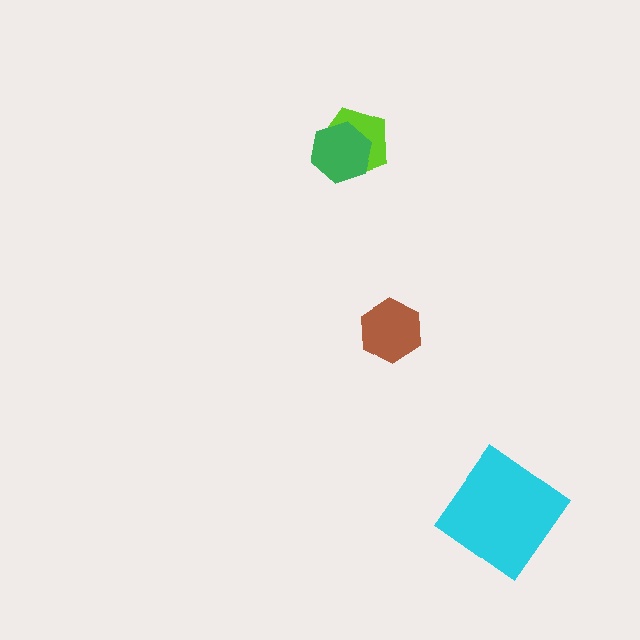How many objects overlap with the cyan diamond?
0 objects overlap with the cyan diamond.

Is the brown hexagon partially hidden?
No, no other shape covers it.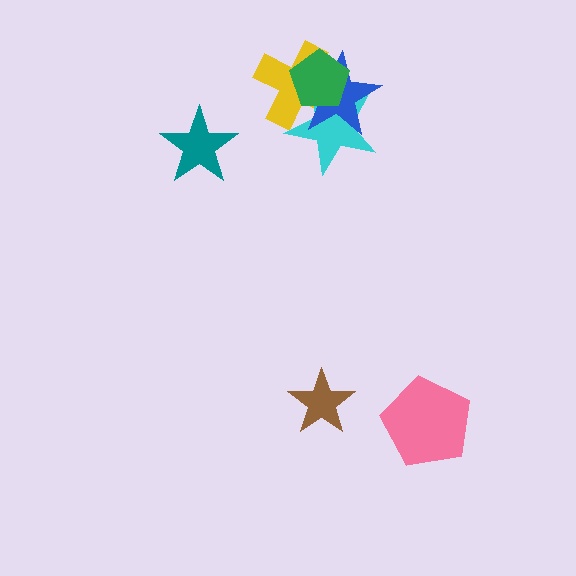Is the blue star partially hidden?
Yes, it is partially covered by another shape.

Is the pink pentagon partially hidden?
No, no other shape covers it.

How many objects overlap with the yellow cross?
3 objects overlap with the yellow cross.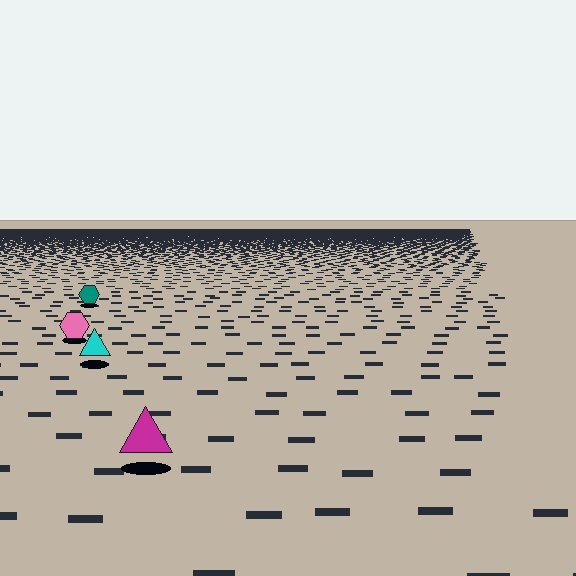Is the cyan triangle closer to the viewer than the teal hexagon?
Yes. The cyan triangle is closer — you can tell from the texture gradient: the ground texture is coarser near it.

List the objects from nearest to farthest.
From nearest to farthest: the magenta triangle, the cyan triangle, the pink hexagon, the teal hexagon.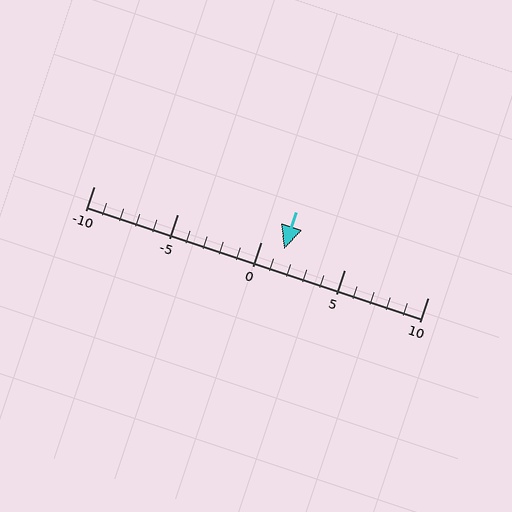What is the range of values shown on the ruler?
The ruler shows values from -10 to 10.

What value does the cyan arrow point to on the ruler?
The cyan arrow points to approximately 1.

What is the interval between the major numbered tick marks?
The major tick marks are spaced 5 units apart.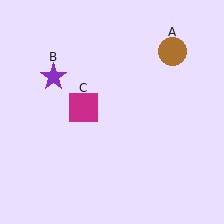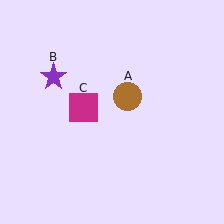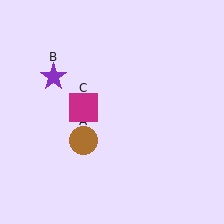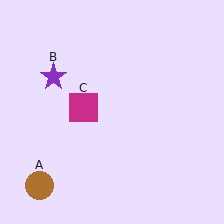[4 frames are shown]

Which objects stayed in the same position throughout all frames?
Purple star (object B) and magenta square (object C) remained stationary.